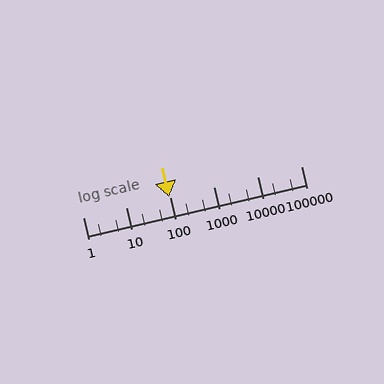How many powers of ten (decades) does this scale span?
The scale spans 5 decades, from 1 to 100000.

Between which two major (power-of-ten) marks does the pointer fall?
The pointer is between 10 and 100.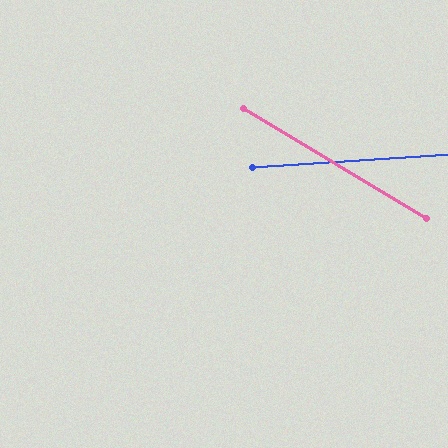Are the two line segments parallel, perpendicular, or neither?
Neither parallel nor perpendicular — they differ by about 35°.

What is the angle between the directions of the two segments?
Approximately 35 degrees.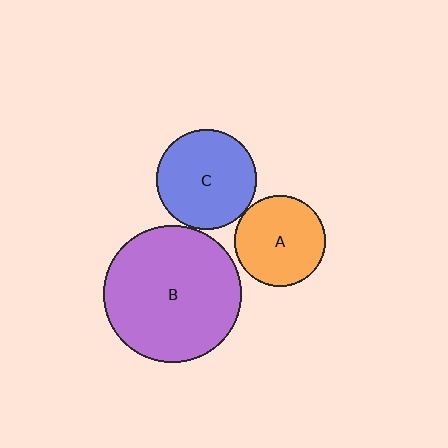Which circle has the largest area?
Circle B (purple).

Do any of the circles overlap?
No, none of the circles overlap.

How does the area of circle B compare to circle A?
Approximately 2.2 times.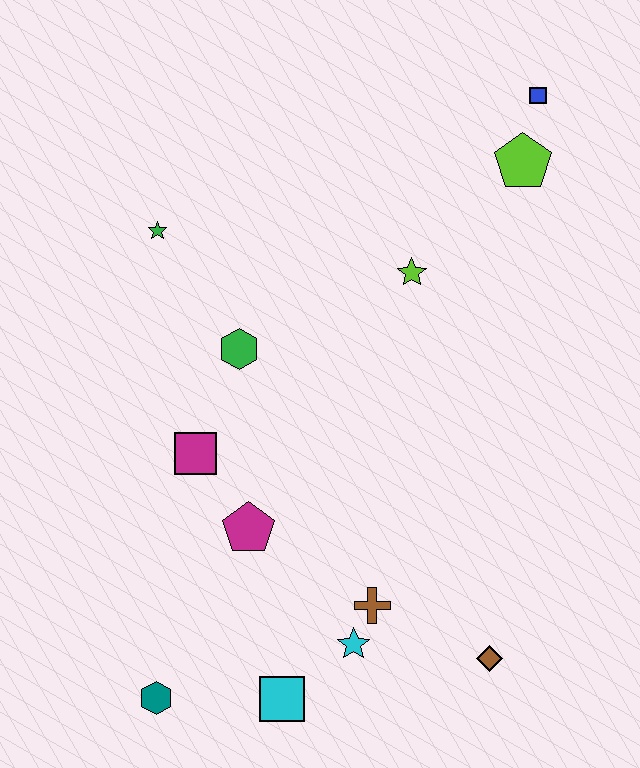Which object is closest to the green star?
The green hexagon is closest to the green star.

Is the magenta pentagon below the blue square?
Yes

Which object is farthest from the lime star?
The teal hexagon is farthest from the lime star.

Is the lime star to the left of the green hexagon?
No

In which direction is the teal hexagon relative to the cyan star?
The teal hexagon is to the left of the cyan star.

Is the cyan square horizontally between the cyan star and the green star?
Yes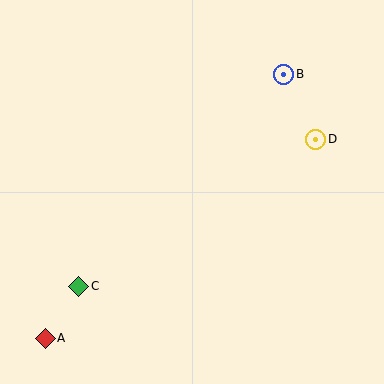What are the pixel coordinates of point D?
Point D is at (316, 139).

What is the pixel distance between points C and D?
The distance between C and D is 279 pixels.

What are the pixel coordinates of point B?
Point B is at (284, 74).